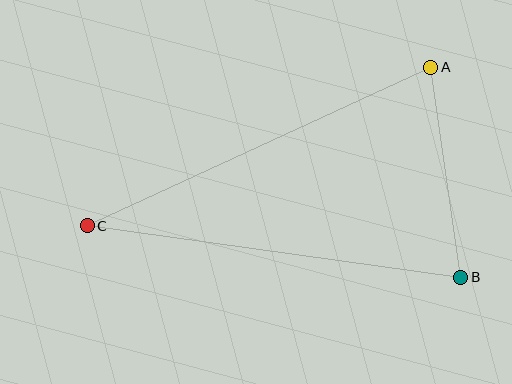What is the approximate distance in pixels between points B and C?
The distance between B and C is approximately 377 pixels.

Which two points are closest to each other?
Points A and B are closest to each other.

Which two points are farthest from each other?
Points A and C are farthest from each other.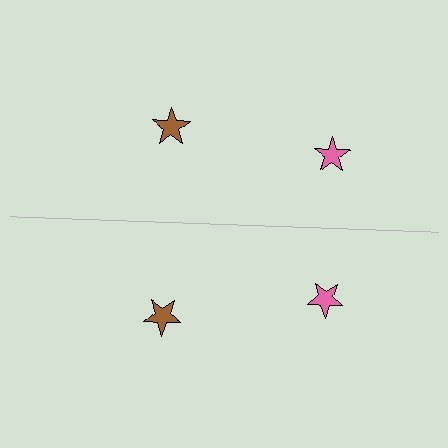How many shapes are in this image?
There are 4 shapes in this image.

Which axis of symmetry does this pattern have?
The pattern has a horizontal axis of symmetry running through the center of the image.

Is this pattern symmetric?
Yes, this pattern has bilateral (reflection) symmetry.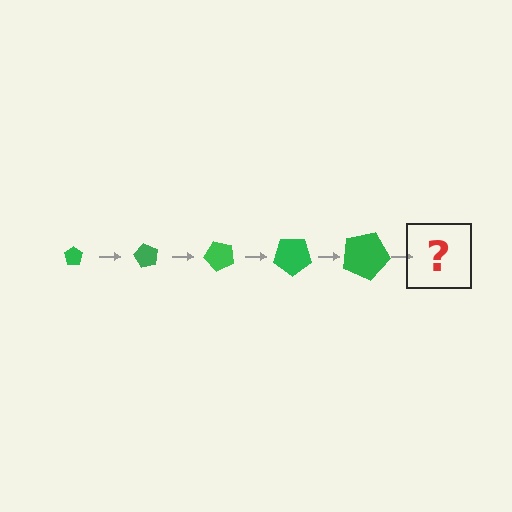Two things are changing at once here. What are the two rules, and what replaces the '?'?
The two rules are that the pentagon grows larger each step and it rotates 60 degrees each step. The '?' should be a pentagon, larger than the previous one and rotated 300 degrees from the start.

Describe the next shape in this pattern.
It should be a pentagon, larger than the previous one and rotated 300 degrees from the start.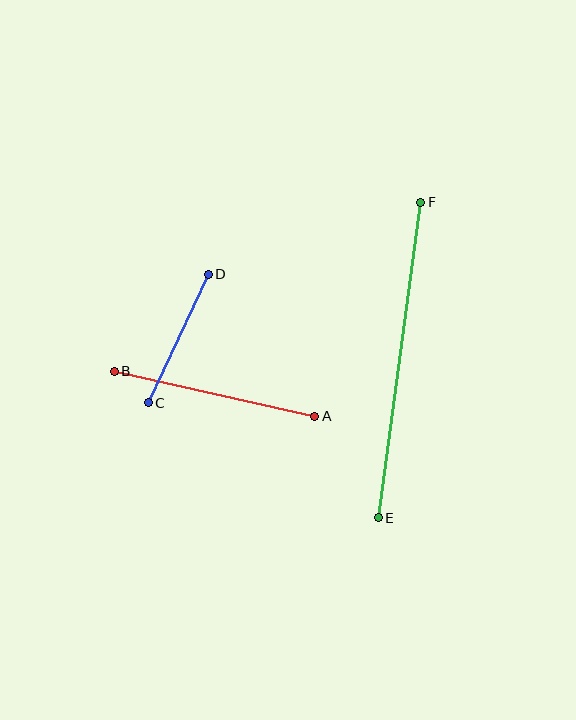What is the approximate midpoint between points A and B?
The midpoint is at approximately (215, 394) pixels.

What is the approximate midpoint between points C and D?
The midpoint is at approximately (178, 339) pixels.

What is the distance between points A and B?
The distance is approximately 206 pixels.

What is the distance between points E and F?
The distance is approximately 318 pixels.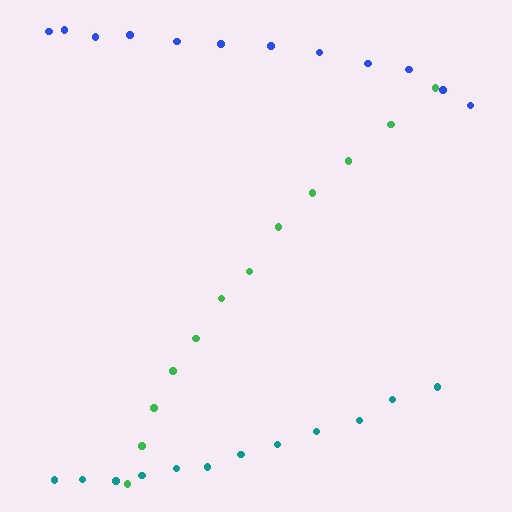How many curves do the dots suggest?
There are 3 distinct paths.